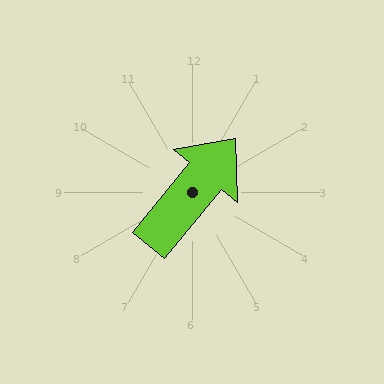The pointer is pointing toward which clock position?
Roughly 1 o'clock.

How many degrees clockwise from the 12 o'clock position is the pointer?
Approximately 39 degrees.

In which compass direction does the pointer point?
Northeast.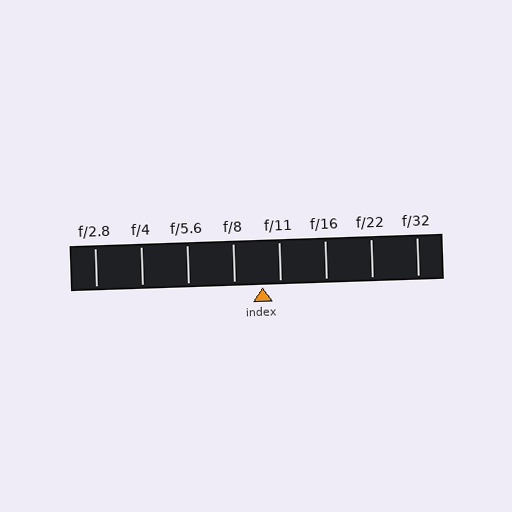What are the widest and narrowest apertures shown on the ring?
The widest aperture shown is f/2.8 and the narrowest is f/32.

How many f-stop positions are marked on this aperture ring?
There are 8 f-stop positions marked.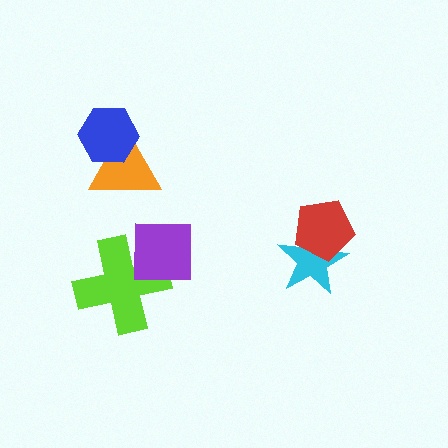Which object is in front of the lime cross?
The purple square is in front of the lime cross.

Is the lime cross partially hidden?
Yes, it is partially covered by another shape.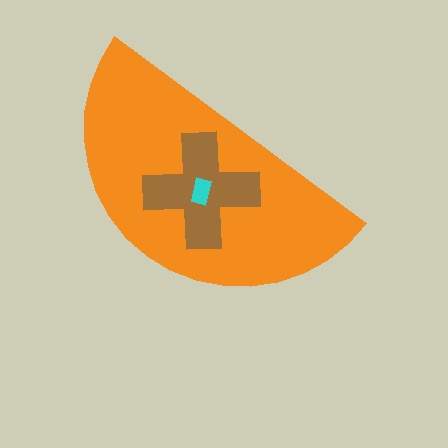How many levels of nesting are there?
3.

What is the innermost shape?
The cyan rectangle.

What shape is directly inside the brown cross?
The cyan rectangle.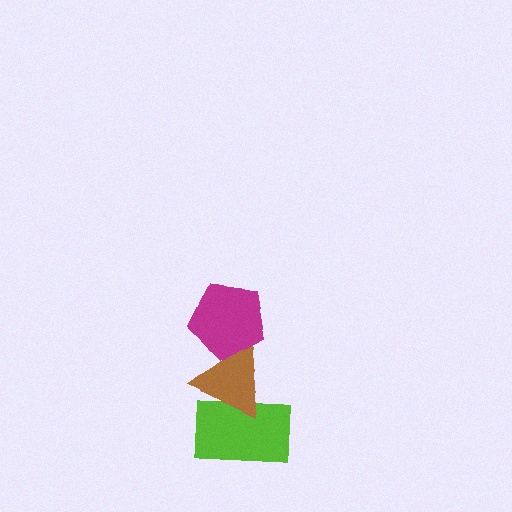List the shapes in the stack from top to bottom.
From top to bottom: the magenta pentagon, the brown triangle, the lime rectangle.